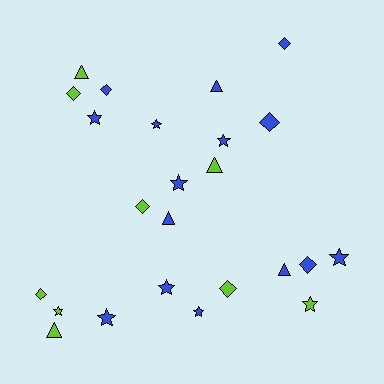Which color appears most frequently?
Blue, with 15 objects.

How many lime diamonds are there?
There are 4 lime diamonds.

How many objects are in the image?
There are 24 objects.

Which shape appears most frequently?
Star, with 10 objects.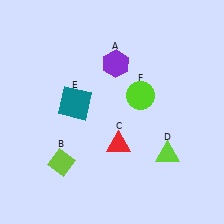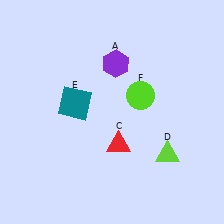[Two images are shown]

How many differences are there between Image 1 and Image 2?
There is 1 difference between the two images.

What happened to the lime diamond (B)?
The lime diamond (B) was removed in Image 2. It was in the bottom-left area of Image 1.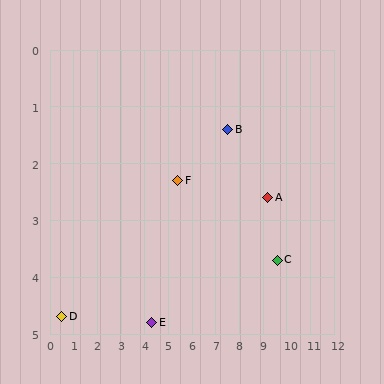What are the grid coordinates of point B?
Point B is at approximately (7.5, 1.4).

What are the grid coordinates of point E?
Point E is at approximately (4.3, 4.8).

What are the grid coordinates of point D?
Point D is at approximately (0.5, 4.7).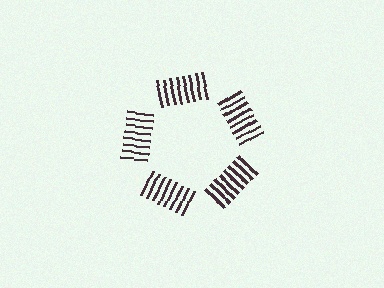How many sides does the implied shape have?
5 sides — the line-ends trace a pentagon.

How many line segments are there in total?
40 — 8 along each of the 5 edges.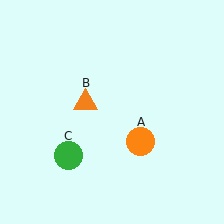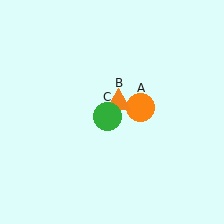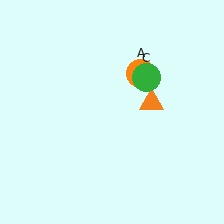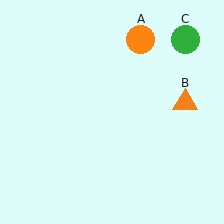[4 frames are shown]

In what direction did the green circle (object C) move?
The green circle (object C) moved up and to the right.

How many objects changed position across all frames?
3 objects changed position: orange circle (object A), orange triangle (object B), green circle (object C).